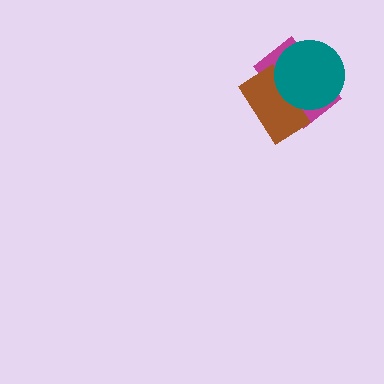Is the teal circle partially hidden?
No, no other shape covers it.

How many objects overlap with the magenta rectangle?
2 objects overlap with the magenta rectangle.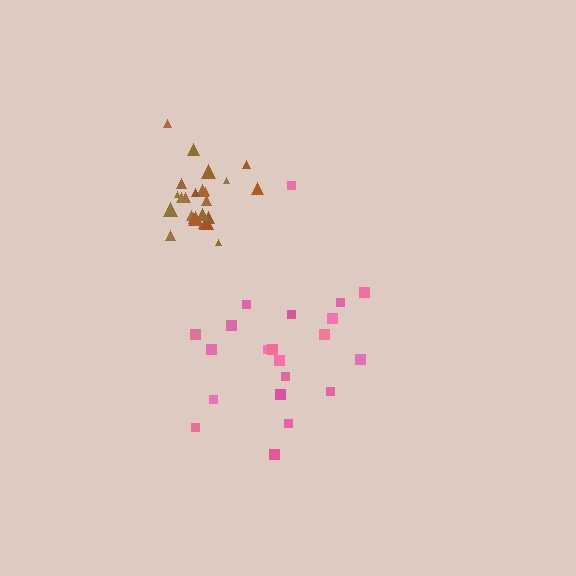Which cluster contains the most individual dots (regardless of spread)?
Brown (24).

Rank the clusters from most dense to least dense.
brown, pink.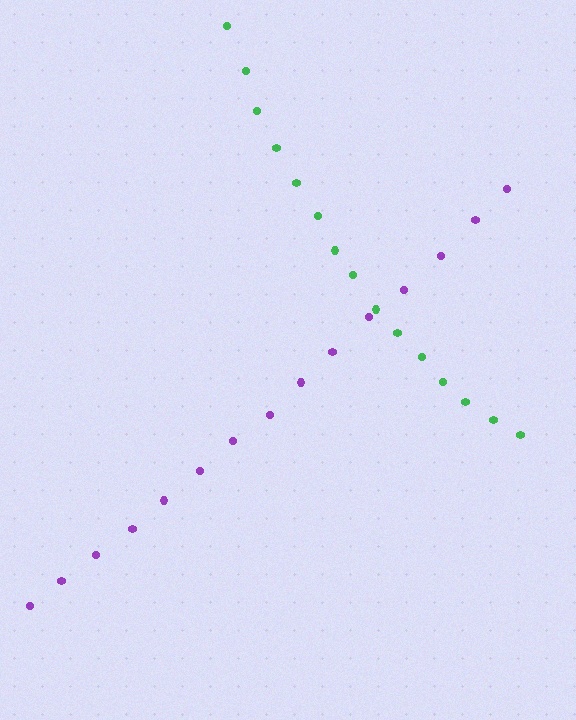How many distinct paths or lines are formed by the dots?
There are 2 distinct paths.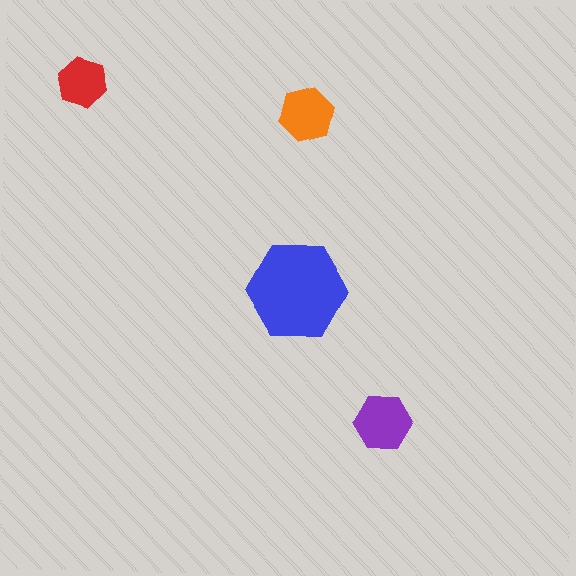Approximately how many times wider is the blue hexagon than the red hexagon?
About 2 times wider.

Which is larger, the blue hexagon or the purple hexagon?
The blue one.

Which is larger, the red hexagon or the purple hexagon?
The purple one.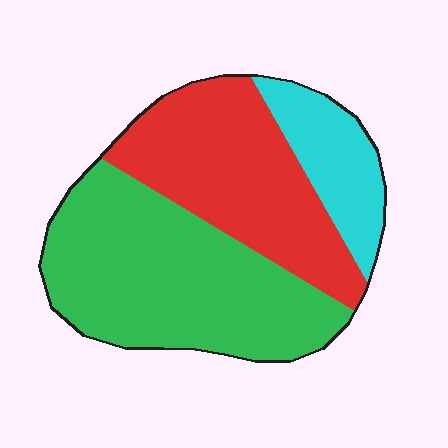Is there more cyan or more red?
Red.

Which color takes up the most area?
Green, at roughly 50%.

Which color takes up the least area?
Cyan, at roughly 15%.